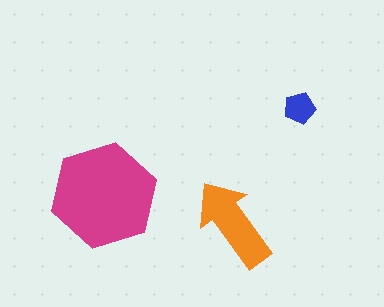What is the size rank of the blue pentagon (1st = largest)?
3rd.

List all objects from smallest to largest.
The blue pentagon, the orange arrow, the magenta hexagon.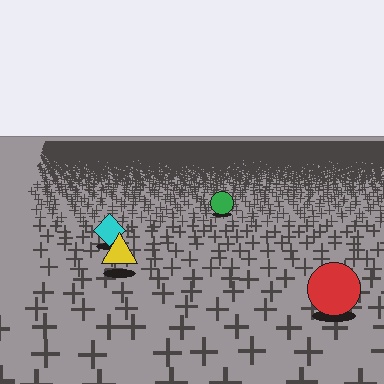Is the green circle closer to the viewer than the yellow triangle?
No. The yellow triangle is closer — you can tell from the texture gradient: the ground texture is coarser near it.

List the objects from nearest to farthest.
From nearest to farthest: the red circle, the yellow triangle, the cyan diamond, the green circle.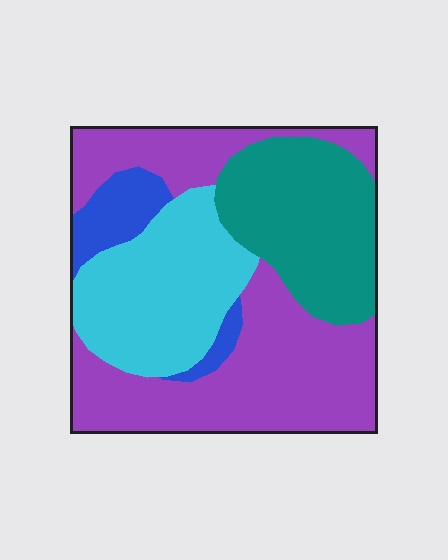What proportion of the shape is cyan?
Cyan covers roughly 25% of the shape.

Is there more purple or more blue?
Purple.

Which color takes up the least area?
Blue, at roughly 10%.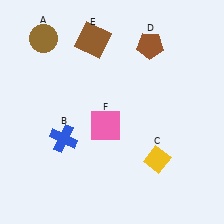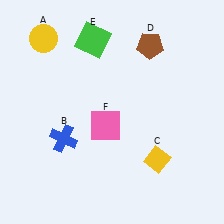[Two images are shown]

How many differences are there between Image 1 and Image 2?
There are 2 differences between the two images.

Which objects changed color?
A changed from brown to yellow. E changed from brown to green.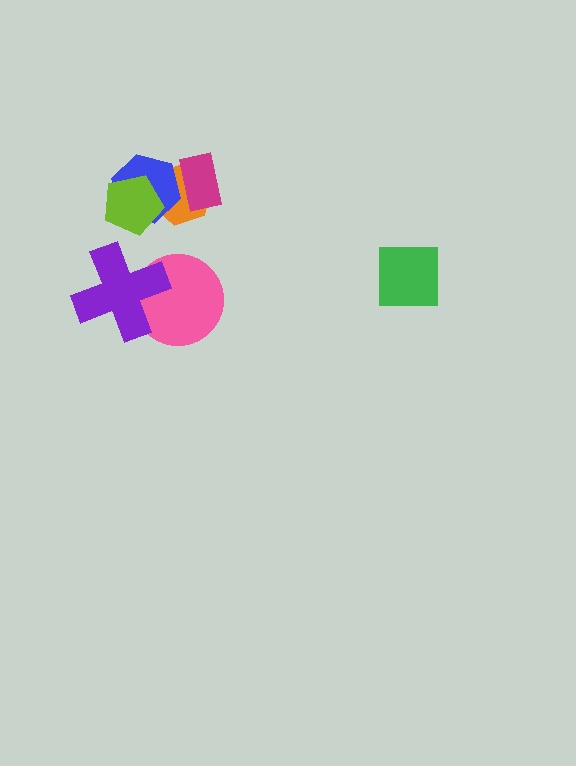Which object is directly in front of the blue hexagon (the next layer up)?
The lime pentagon is directly in front of the blue hexagon.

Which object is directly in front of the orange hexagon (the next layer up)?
The blue hexagon is directly in front of the orange hexagon.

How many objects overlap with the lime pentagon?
2 objects overlap with the lime pentagon.